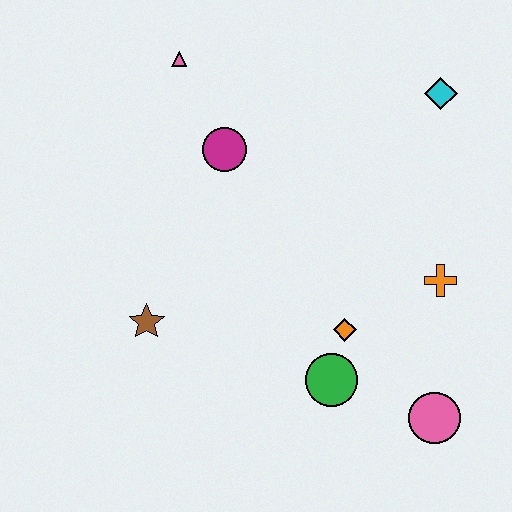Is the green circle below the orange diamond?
Yes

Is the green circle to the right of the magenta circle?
Yes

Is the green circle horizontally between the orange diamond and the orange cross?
No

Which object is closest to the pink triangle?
The magenta circle is closest to the pink triangle.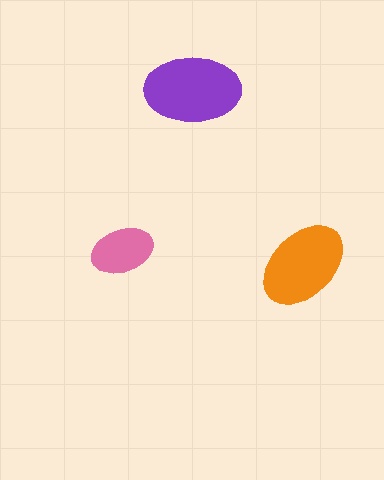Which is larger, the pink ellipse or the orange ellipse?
The orange one.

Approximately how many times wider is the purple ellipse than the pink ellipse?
About 1.5 times wider.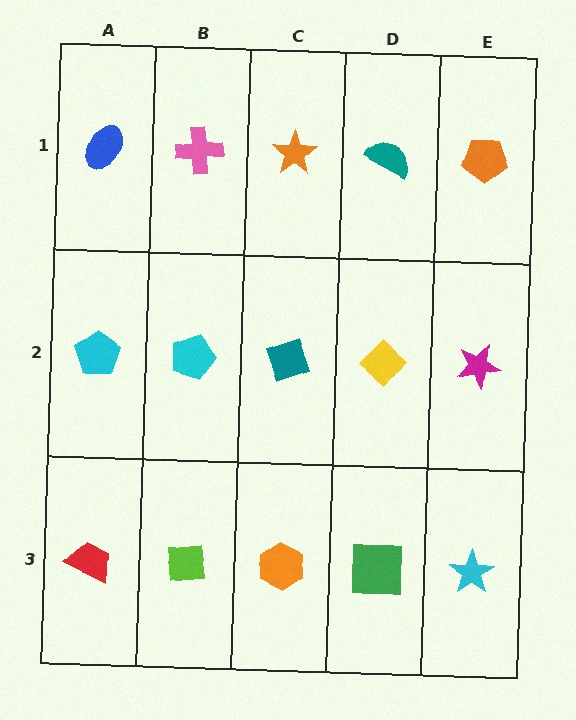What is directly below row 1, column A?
A cyan pentagon.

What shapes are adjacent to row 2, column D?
A teal semicircle (row 1, column D), a green square (row 3, column D), a teal diamond (row 2, column C), a magenta star (row 2, column E).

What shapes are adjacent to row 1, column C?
A teal diamond (row 2, column C), a pink cross (row 1, column B), a teal semicircle (row 1, column D).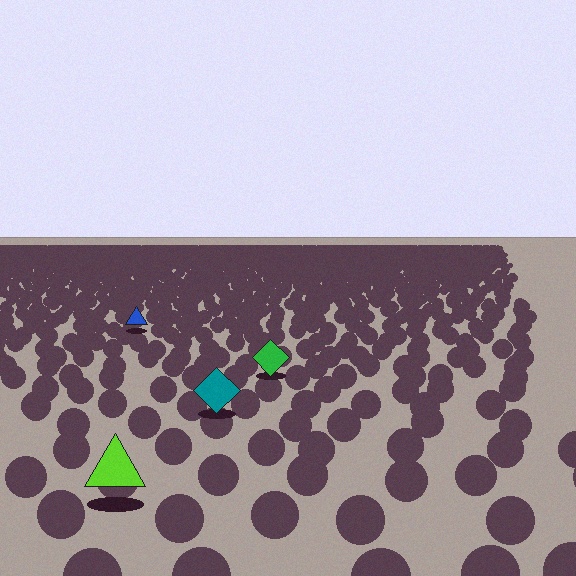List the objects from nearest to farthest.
From nearest to farthest: the lime triangle, the teal diamond, the green diamond, the blue triangle.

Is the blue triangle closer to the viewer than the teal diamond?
No. The teal diamond is closer — you can tell from the texture gradient: the ground texture is coarser near it.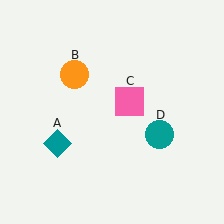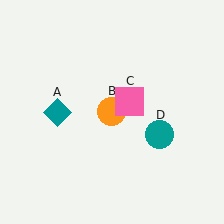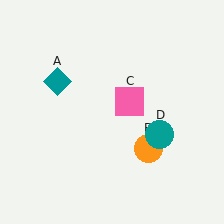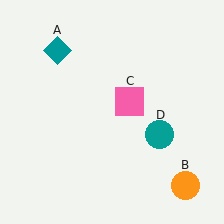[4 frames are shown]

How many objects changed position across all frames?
2 objects changed position: teal diamond (object A), orange circle (object B).